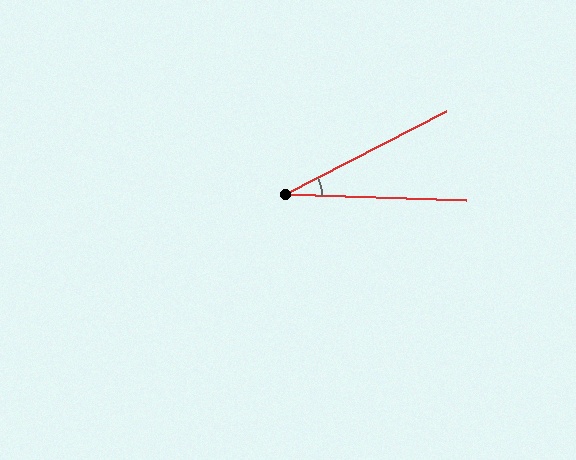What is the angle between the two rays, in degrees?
Approximately 29 degrees.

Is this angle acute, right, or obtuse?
It is acute.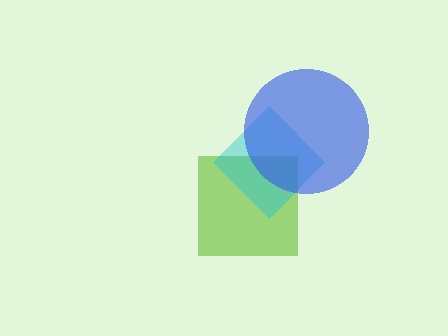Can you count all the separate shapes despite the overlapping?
Yes, there are 3 separate shapes.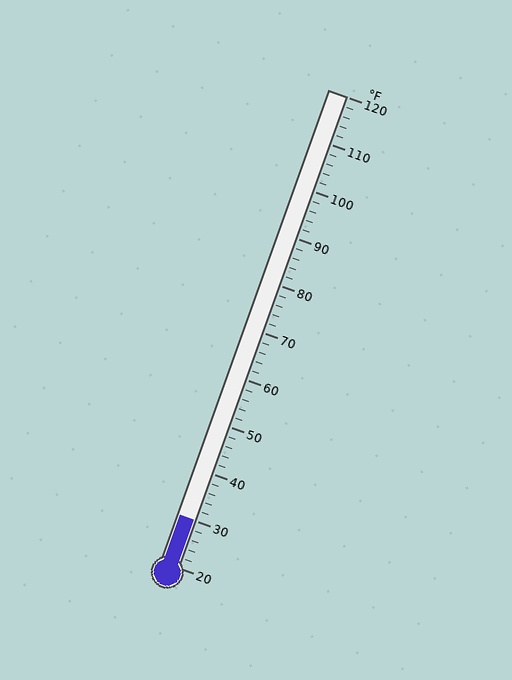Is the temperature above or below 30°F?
The temperature is at 30°F.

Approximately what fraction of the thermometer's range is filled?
The thermometer is filled to approximately 10% of its range.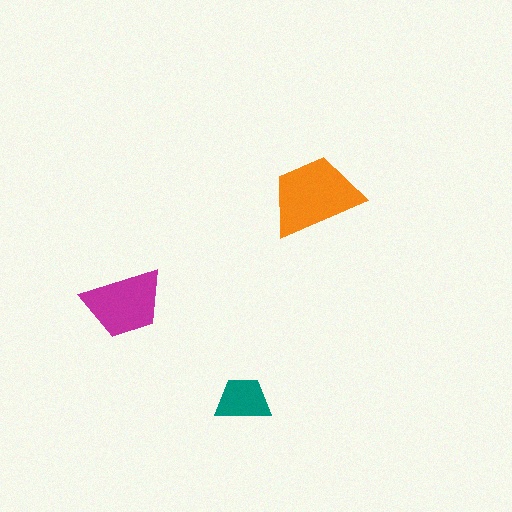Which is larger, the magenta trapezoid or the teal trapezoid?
The magenta one.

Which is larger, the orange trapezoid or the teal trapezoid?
The orange one.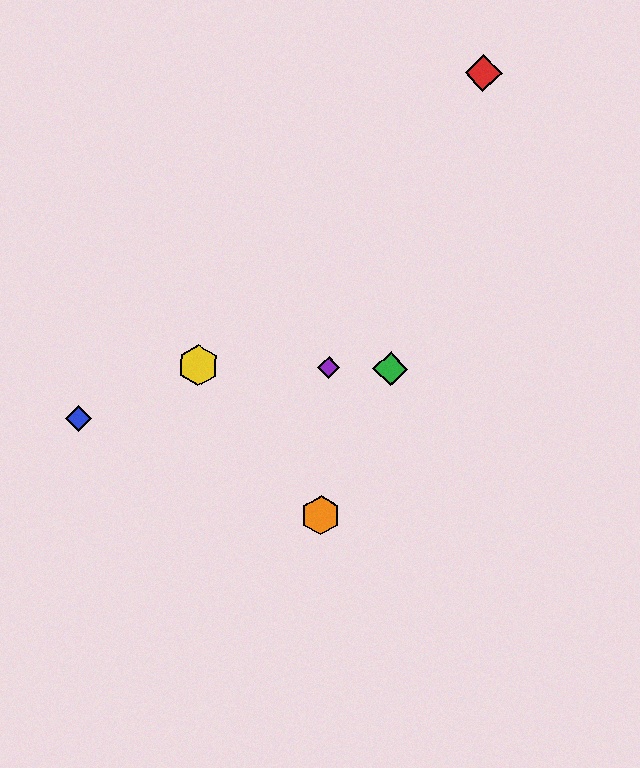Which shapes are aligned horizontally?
The green diamond, the yellow hexagon, the purple diamond are aligned horizontally.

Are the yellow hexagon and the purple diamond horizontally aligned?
Yes, both are at y≈365.